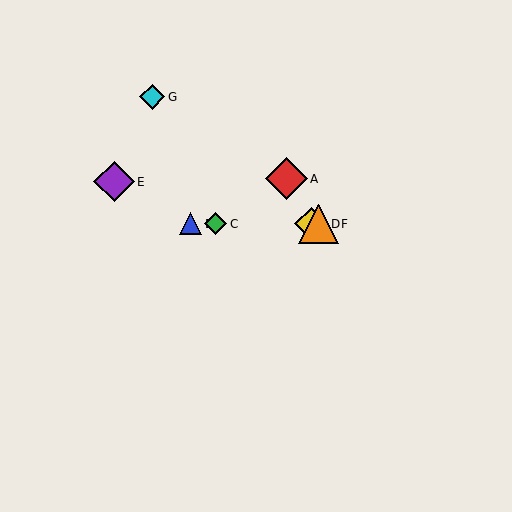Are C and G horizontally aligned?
No, C is at y≈224 and G is at y≈97.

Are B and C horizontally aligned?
Yes, both are at y≈224.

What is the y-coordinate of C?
Object C is at y≈224.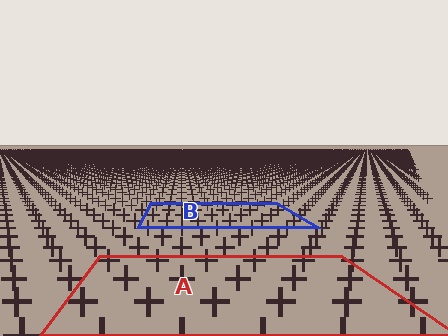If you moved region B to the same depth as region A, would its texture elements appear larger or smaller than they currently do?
They would appear larger. At a closer depth, the same texture elements are projected at a bigger on-screen size.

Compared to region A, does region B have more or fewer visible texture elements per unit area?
Region B has more texture elements per unit area — they are packed more densely because it is farther away.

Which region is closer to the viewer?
Region A is closer. The texture elements there are larger and more spread out.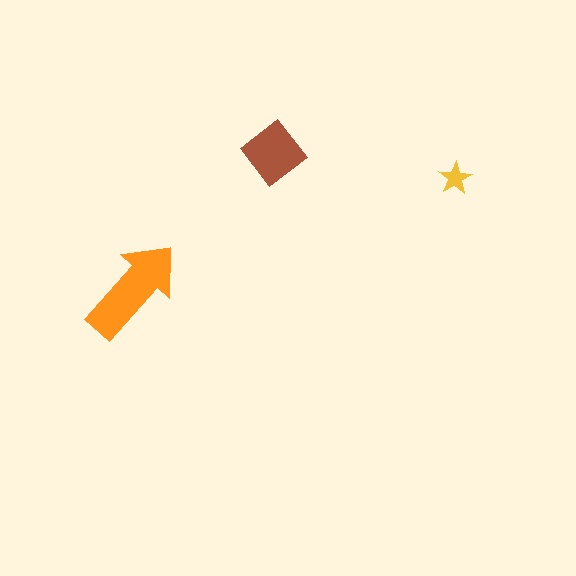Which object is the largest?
The orange arrow.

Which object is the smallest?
The yellow star.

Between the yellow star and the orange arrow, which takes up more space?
The orange arrow.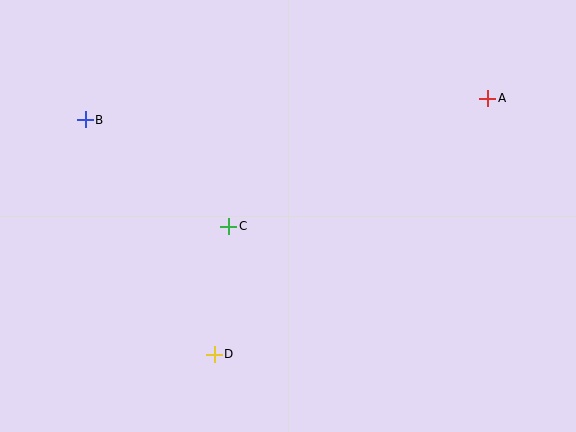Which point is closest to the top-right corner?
Point A is closest to the top-right corner.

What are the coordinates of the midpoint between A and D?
The midpoint between A and D is at (351, 226).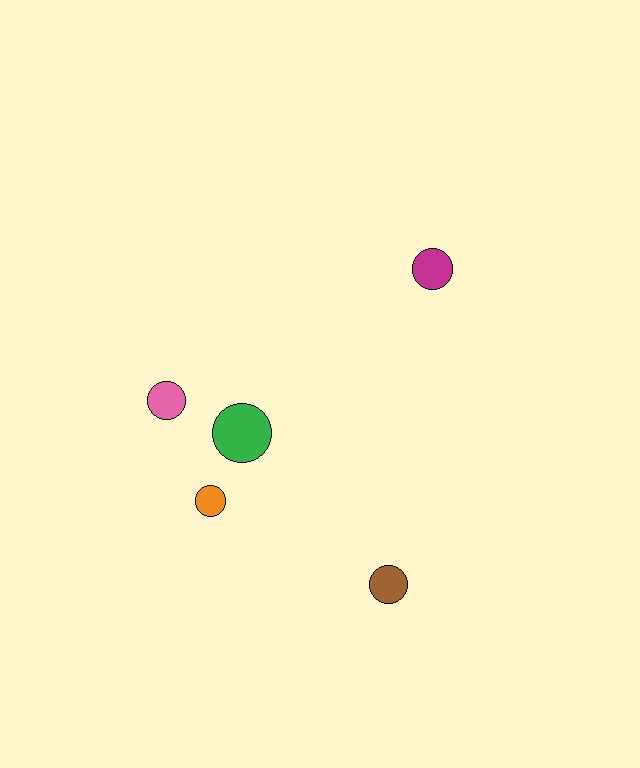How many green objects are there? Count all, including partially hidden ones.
There is 1 green object.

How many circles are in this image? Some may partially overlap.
There are 5 circles.